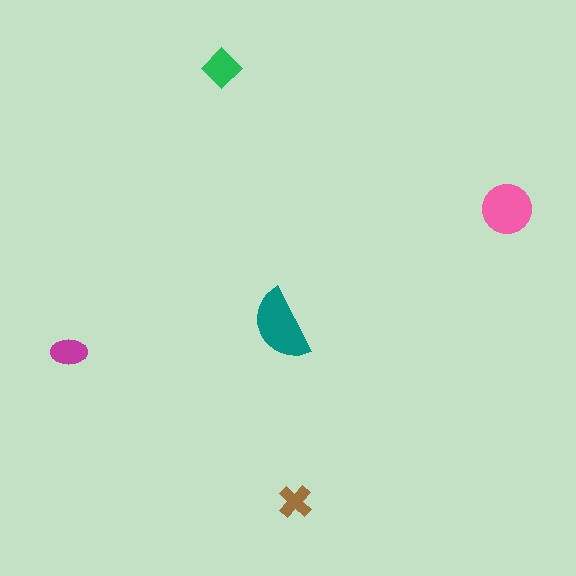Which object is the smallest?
The brown cross.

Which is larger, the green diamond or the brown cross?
The green diamond.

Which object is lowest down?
The brown cross is bottommost.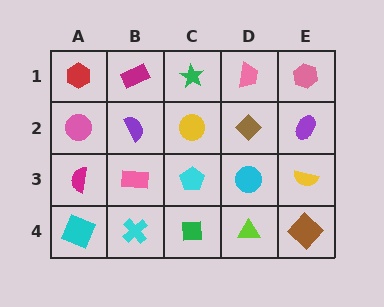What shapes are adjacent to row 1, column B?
A purple semicircle (row 2, column B), a red hexagon (row 1, column A), a green star (row 1, column C).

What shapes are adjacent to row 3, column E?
A purple ellipse (row 2, column E), a brown diamond (row 4, column E), a cyan circle (row 3, column D).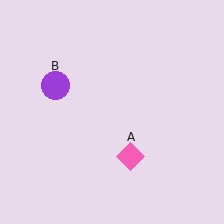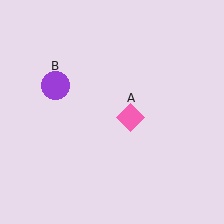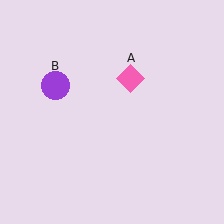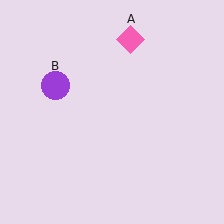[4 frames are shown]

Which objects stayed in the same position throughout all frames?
Purple circle (object B) remained stationary.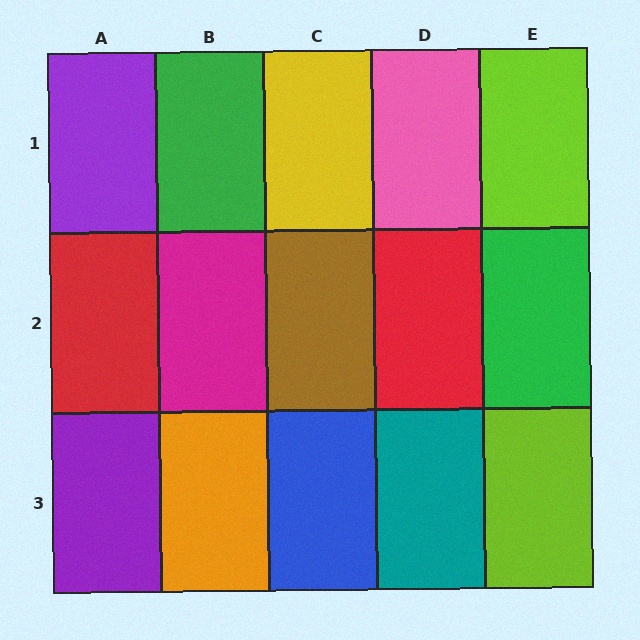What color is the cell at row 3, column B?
Orange.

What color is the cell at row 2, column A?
Red.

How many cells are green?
2 cells are green.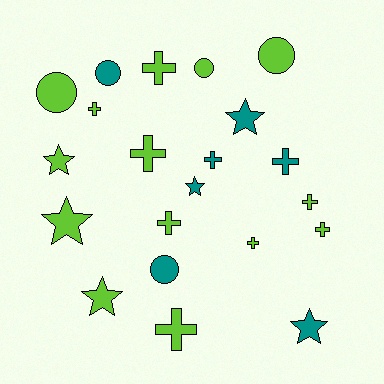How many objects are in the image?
There are 21 objects.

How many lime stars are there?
There are 3 lime stars.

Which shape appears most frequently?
Cross, with 10 objects.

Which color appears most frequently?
Lime, with 14 objects.